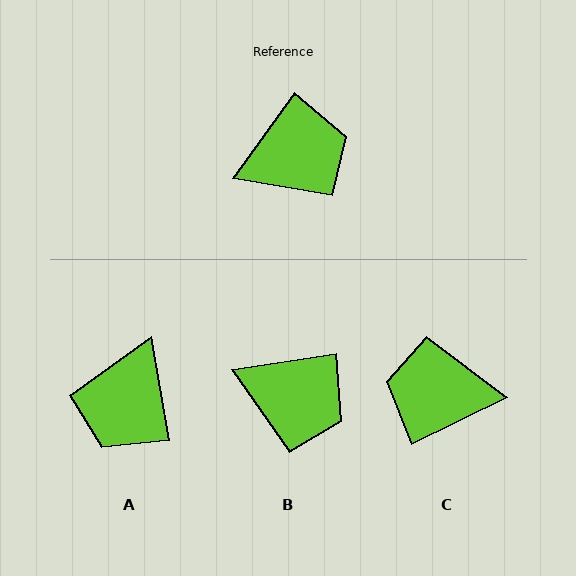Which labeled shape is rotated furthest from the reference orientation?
C, about 152 degrees away.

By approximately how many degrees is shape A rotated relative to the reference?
Approximately 135 degrees clockwise.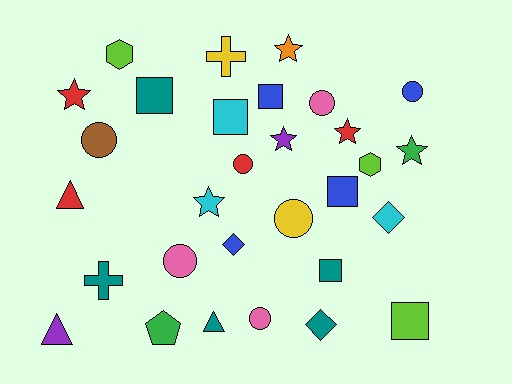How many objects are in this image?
There are 30 objects.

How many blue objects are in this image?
There are 4 blue objects.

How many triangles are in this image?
There are 3 triangles.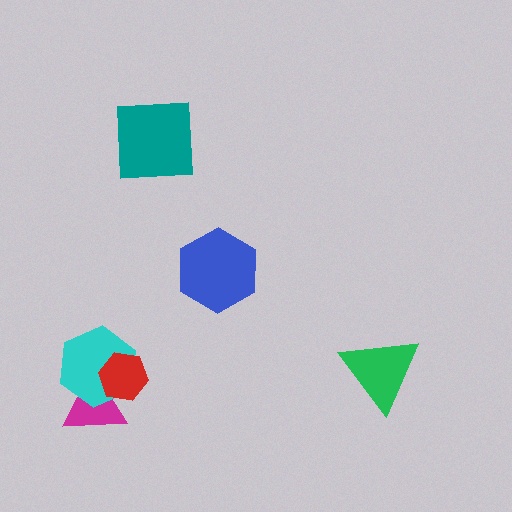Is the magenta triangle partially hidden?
Yes, it is partially covered by another shape.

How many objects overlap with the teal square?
0 objects overlap with the teal square.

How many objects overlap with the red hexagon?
2 objects overlap with the red hexagon.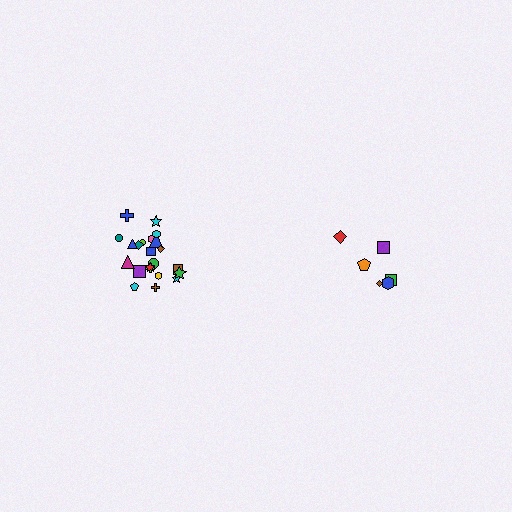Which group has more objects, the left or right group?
The left group.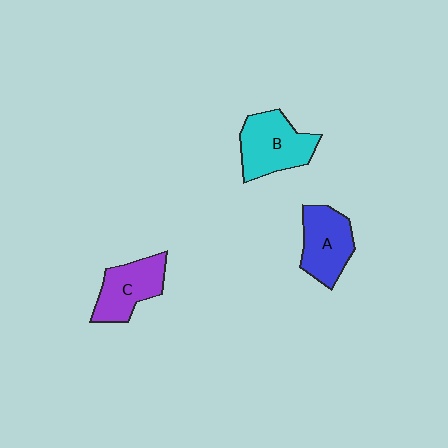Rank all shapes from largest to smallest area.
From largest to smallest: B (cyan), A (blue), C (purple).